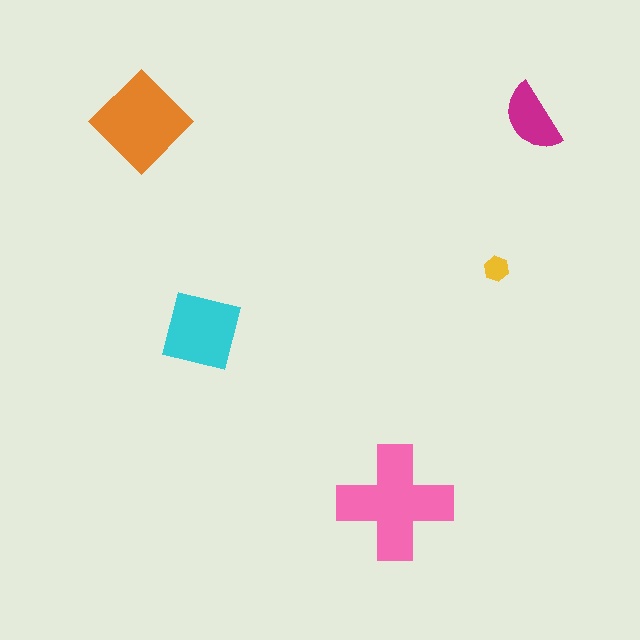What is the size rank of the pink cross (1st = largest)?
1st.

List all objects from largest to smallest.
The pink cross, the orange diamond, the cyan square, the magenta semicircle, the yellow hexagon.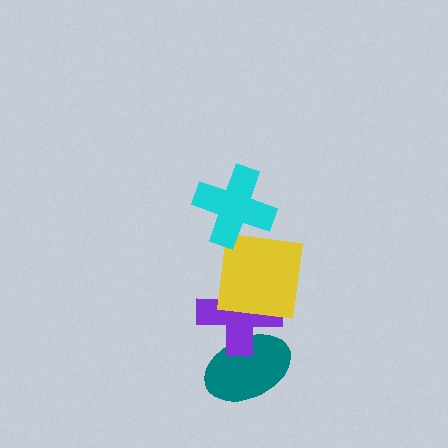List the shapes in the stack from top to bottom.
From top to bottom: the cyan cross, the yellow square, the purple cross, the teal ellipse.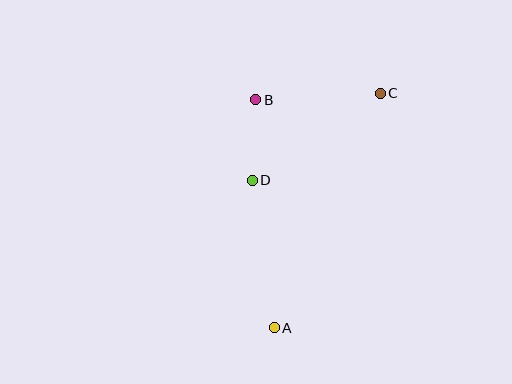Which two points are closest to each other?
Points B and D are closest to each other.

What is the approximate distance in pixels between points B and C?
The distance between B and C is approximately 125 pixels.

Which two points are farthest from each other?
Points A and C are farthest from each other.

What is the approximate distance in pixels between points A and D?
The distance between A and D is approximately 149 pixels.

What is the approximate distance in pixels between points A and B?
The distance between A and B is approximately 229 pixels.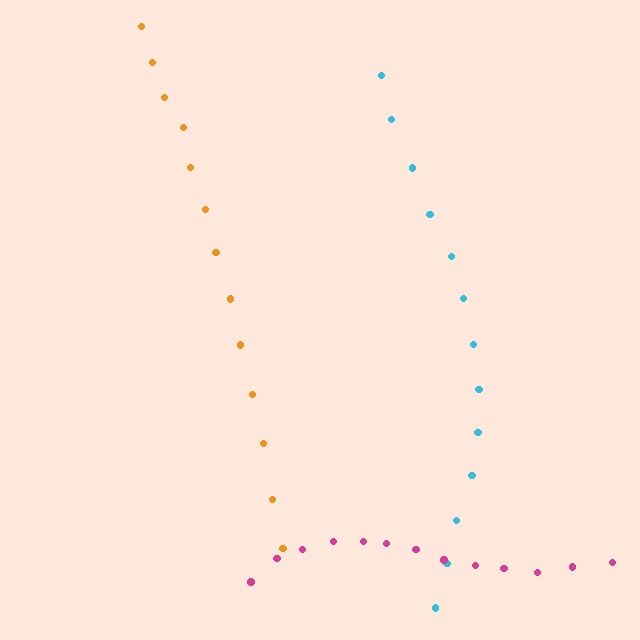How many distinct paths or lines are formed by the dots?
There are 3 distinct paths.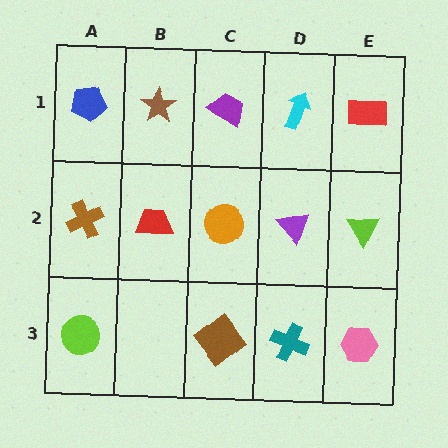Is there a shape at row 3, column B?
No, that cell is empty.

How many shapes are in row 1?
5 shapes.